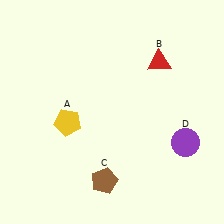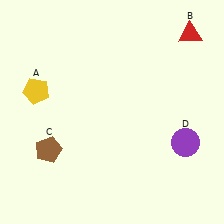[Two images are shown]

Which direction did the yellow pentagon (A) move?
The yellow pentagon (A) moved left.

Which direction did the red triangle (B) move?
The red triangle (B) moved right.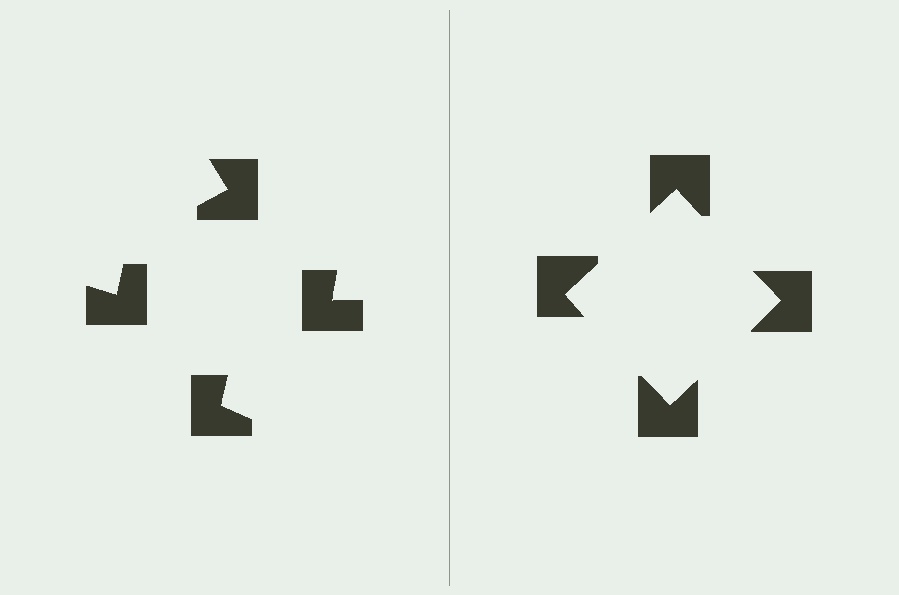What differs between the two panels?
The notched squares are positioned identically on both sides; only the wedge orientations differ. On the right they align to a square; on the left they are misaligned.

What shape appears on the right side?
An illusory square.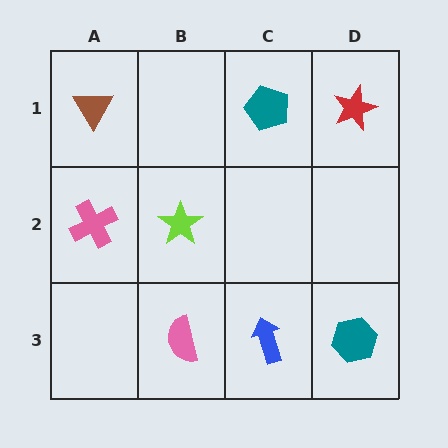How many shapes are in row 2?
2 shapes.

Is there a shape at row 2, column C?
No, that cell is empty.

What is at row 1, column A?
A brown triangle.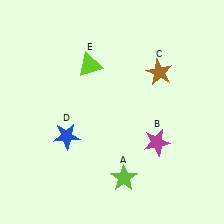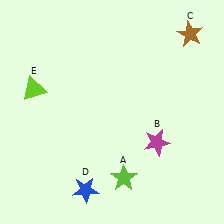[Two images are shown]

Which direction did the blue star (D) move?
The blue star (D) moved down.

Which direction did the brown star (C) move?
The brown star (C) moved up.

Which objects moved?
The objects that moved are: the brown star (C), the blue star (D), the lime triangle (E).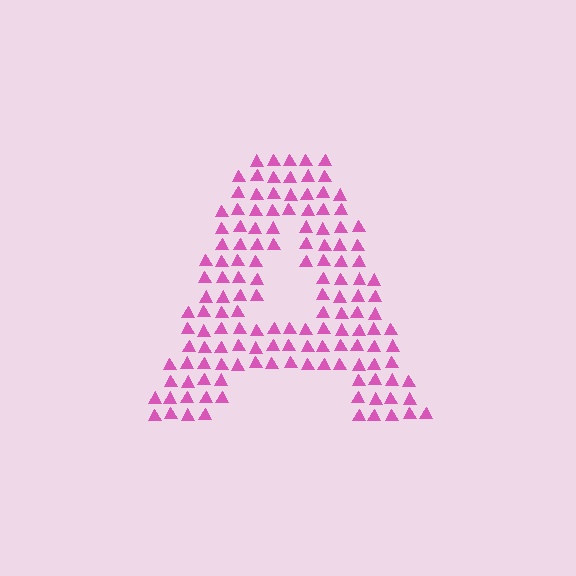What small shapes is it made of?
It is made of small triangles.